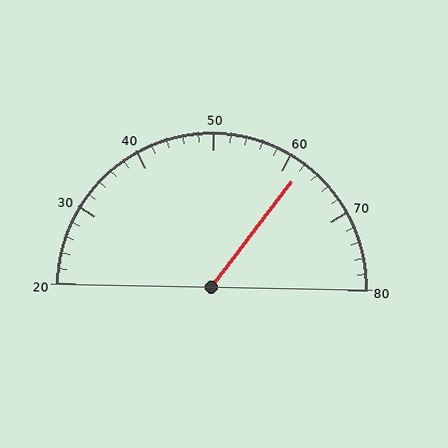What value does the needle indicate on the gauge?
The needle indicates approximately 62.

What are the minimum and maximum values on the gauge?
The gauge ranges from 20 to 80.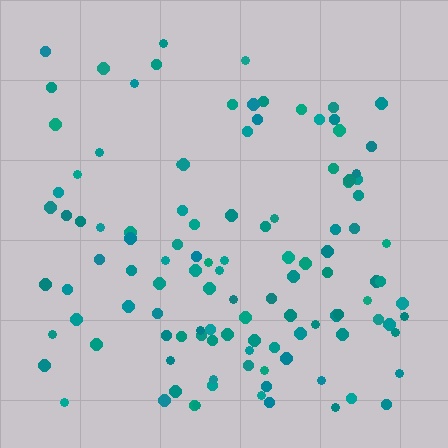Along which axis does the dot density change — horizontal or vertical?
Vertical.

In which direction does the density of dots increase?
From top to bottom, with the bottom side densest.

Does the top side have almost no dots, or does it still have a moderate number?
Still a moderate number, just noticeably fewer than the bottom.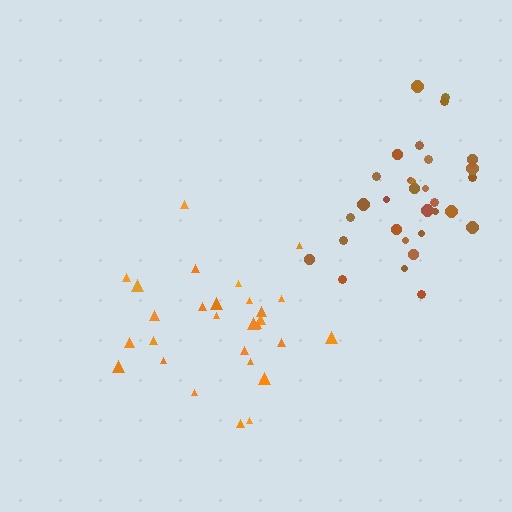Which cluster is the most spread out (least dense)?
Orange.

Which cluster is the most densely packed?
Brown.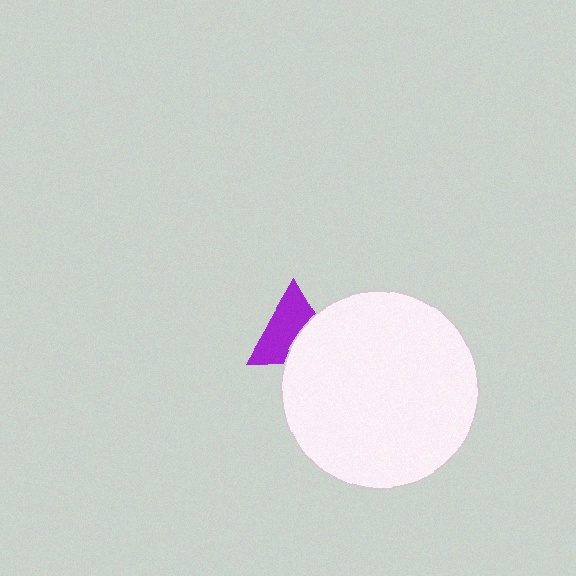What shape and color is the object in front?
The object in front is a white circle.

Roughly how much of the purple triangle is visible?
About half of it is visible (roughly 61%).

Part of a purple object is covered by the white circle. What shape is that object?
It is a triangle.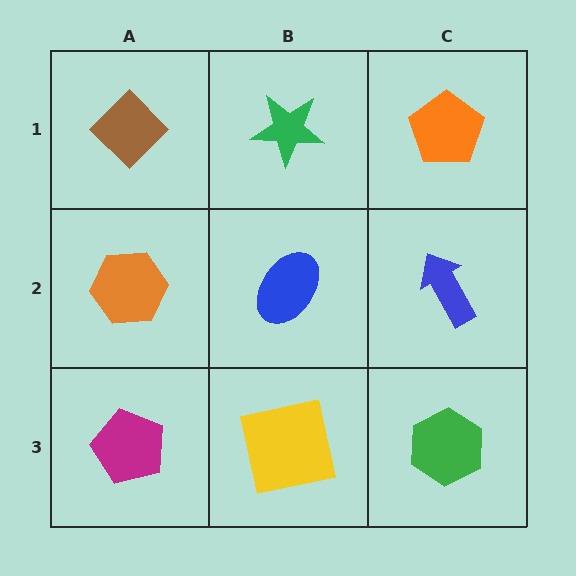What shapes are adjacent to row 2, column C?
An orange pentagon (row 1, column C), a green hexagon (row 3, column C), a blue ellipse (row 2, column B).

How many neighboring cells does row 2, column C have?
3.